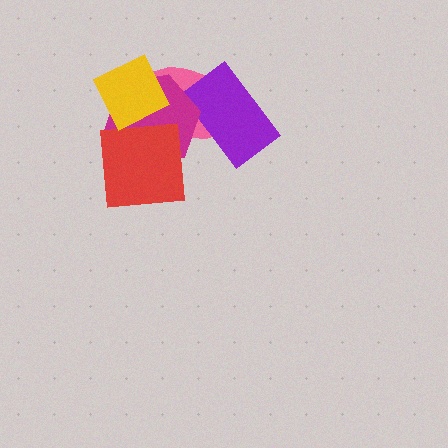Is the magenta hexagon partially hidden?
Yes, it is partially covered by another shape.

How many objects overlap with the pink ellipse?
4 objects overlap with the pink ellipse.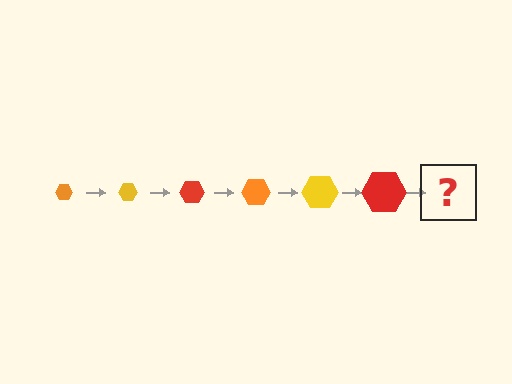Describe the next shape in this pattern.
It should be an orange hexagon, larger than the previous one.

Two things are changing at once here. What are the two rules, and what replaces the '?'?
The two rules are that the hexagon grows larger each step and the color cycles through orange, yellow, and red. The '?' should be an orange hexagon, larger than the previous one.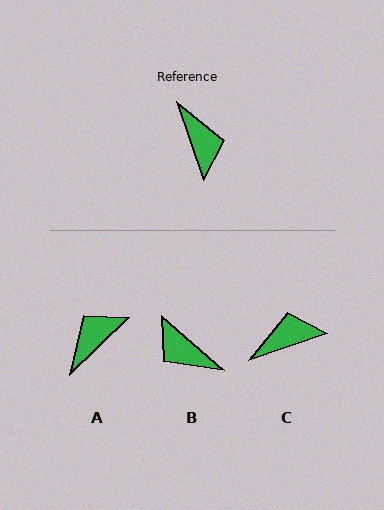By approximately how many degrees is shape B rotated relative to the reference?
Approximately 150 degrees clockwise.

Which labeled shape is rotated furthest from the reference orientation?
B, about 150 degrees away.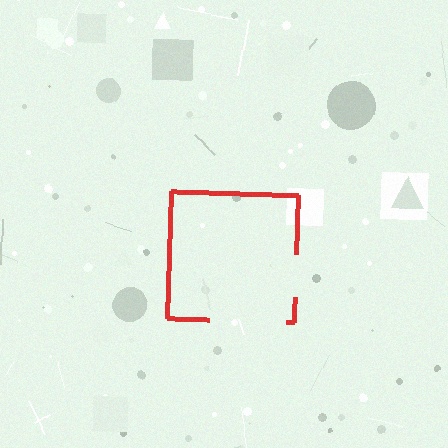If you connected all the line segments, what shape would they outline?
They would outline a square.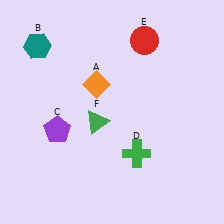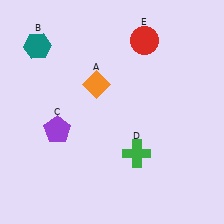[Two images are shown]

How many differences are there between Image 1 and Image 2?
There is 1 difference between the two images.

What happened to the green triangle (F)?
The green triangle (F) was removed in Image 2. It was in the bottom-left area of Image 1.